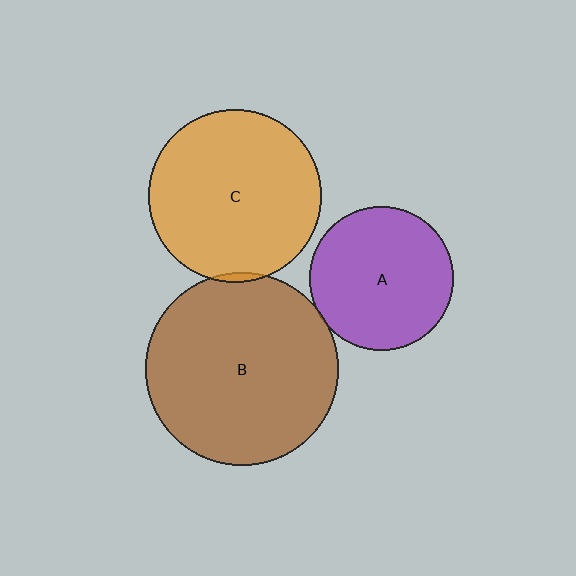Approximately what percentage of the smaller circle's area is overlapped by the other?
Approximately 5%.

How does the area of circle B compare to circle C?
Approximately 1.2 times.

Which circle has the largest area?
Circle B (brown).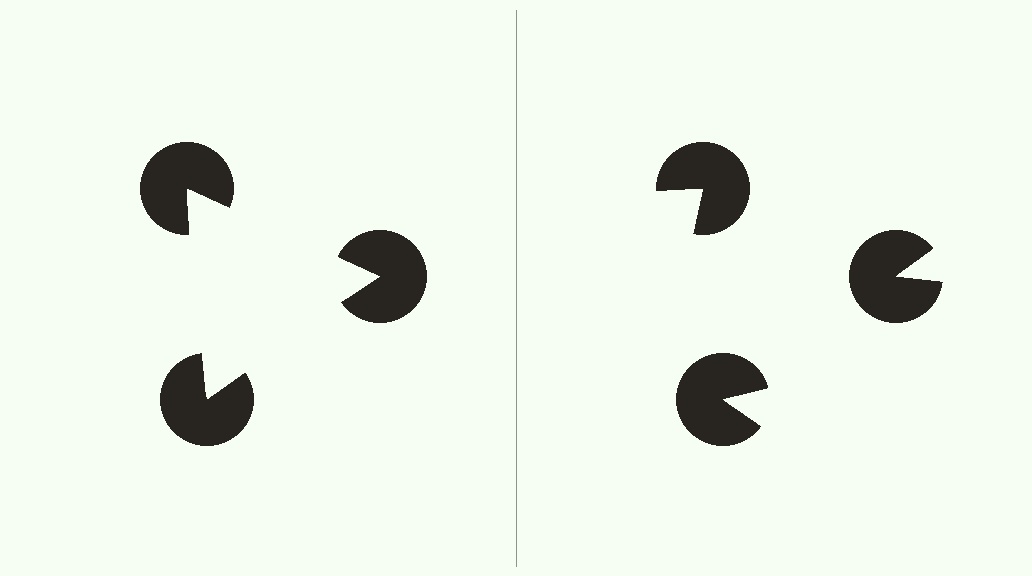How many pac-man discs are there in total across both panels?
6 — 3 on each side.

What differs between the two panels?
The pac-man discs are positioned identically on both sides; only the wedge orientations differ. On the left they align to a triangle; on the right they are misaligned.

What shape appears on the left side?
An illusory triangle.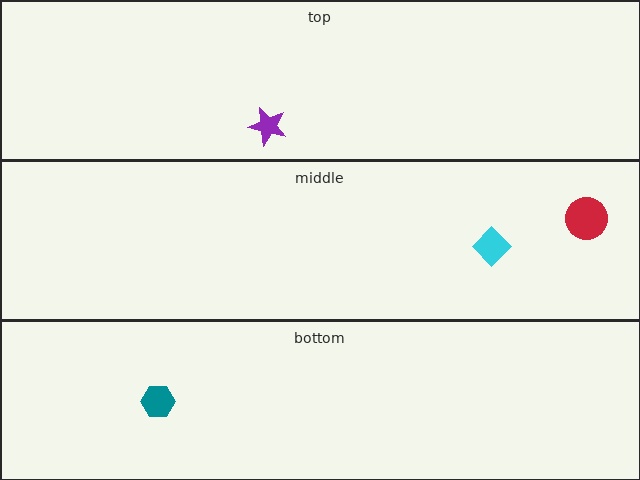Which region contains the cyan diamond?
The middle region.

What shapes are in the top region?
The purple star.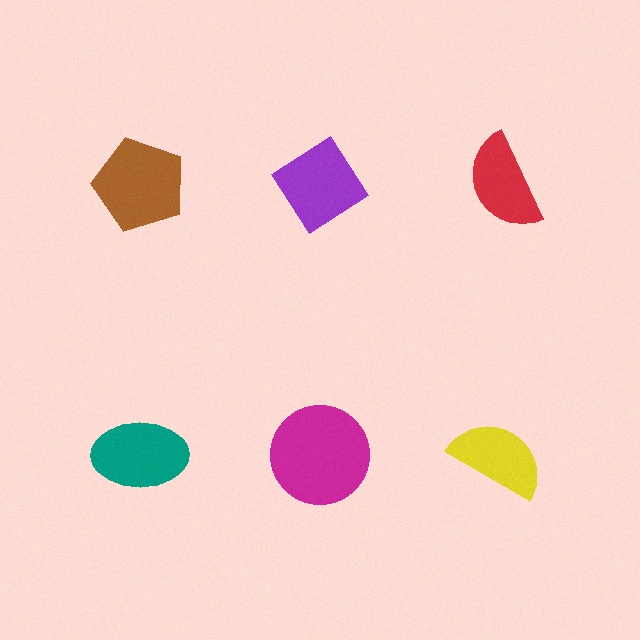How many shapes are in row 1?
3 shapes.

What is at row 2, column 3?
A yellow semicircle.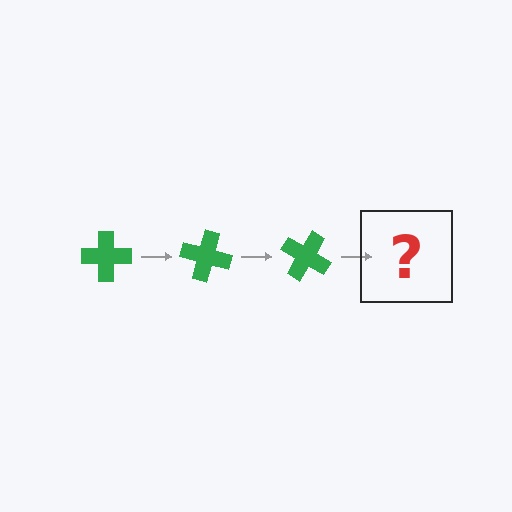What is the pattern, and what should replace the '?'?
The pattern is that the cross rotates 15 degrees each step. The '?' should be a green cross rotated 45 degrees.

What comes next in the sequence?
The next element should be a green cross rotated 45 degrees.